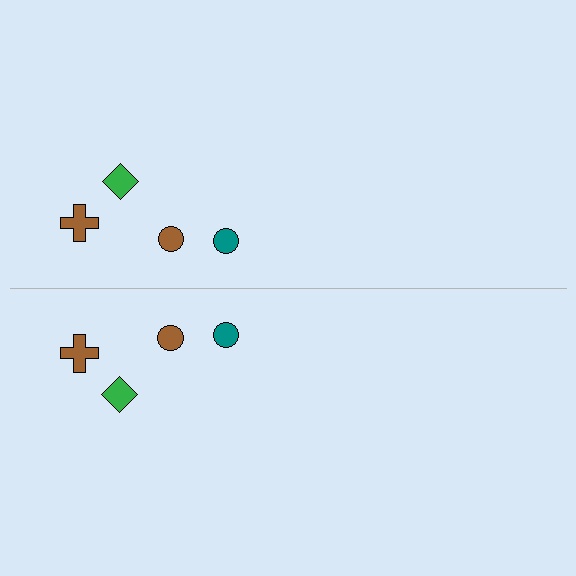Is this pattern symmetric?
Yes, this pattern has bilateral (reflection) symmetry.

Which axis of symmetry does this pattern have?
The pattern has a horizontal axis of symmetry running through the center of the image.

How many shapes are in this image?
There are 8 shapes in this image.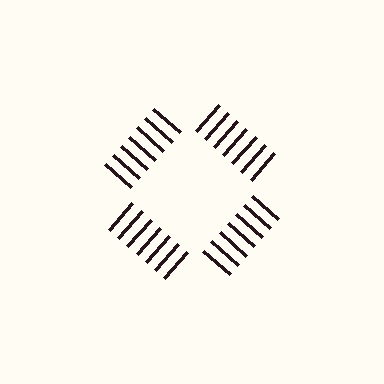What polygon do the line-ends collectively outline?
An illusory square — the line segments terminate on its edges but no continuous stroke is drawn.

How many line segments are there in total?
28 — 7 along each of the 4 edges.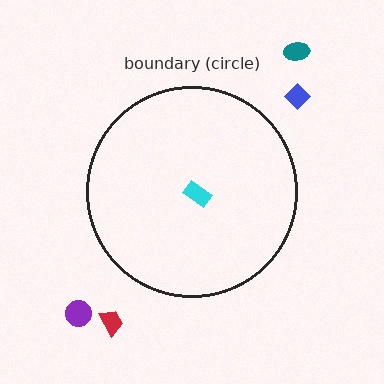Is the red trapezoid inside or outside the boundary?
Outside.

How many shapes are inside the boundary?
1 inside, 4 outside.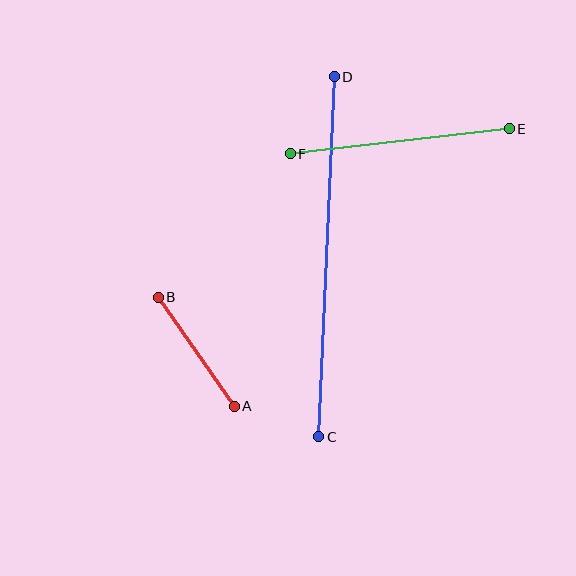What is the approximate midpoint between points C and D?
The midpoint is at approximately (326, 257) pixels.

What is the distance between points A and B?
The distance is approximately 133 pixels.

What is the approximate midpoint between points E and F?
The midpoint is at approximately (400, 141) pixels.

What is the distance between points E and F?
The distance is approximately 220 pixels.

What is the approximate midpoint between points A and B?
The midpoint is at approximately (196, 352) pixels.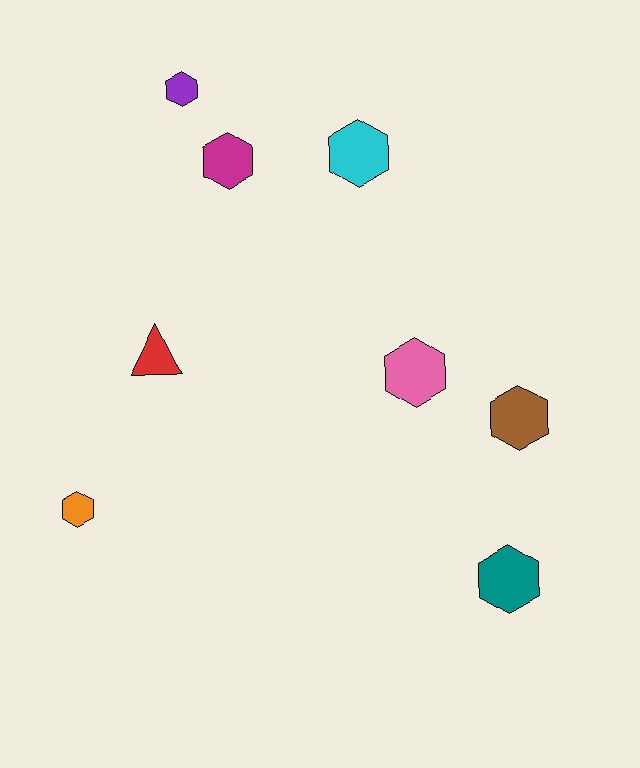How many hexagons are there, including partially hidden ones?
There are 7 hexagons.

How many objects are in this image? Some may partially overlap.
There are 8 objects.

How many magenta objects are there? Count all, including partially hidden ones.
There is 1 magenta object.